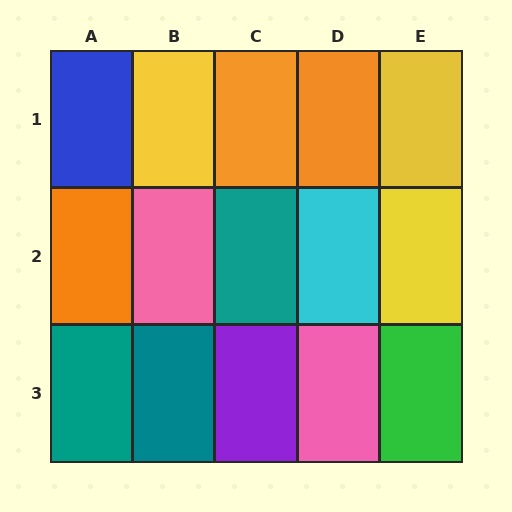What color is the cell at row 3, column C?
Purple.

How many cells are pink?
2 cells are pink.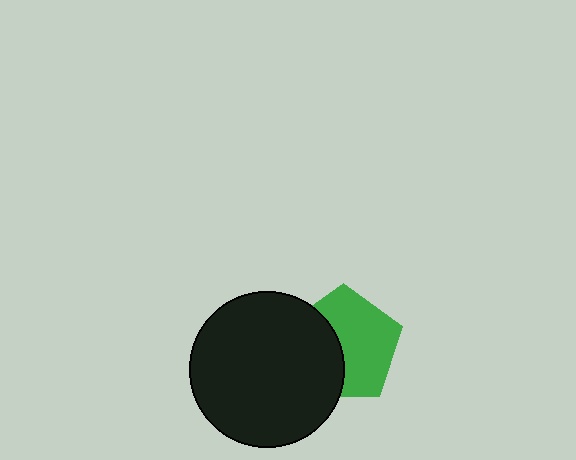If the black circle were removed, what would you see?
You would see the complete green pentagon.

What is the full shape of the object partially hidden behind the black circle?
The partially hidden object is a green pentagon.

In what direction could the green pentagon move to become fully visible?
The green pentagon could move right. That would shift it out from behind the black circle entirely.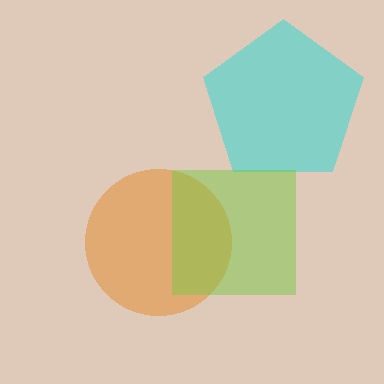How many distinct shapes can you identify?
There are 3 distinct shapes: a cyan pentagon, an orange circle, a lime square.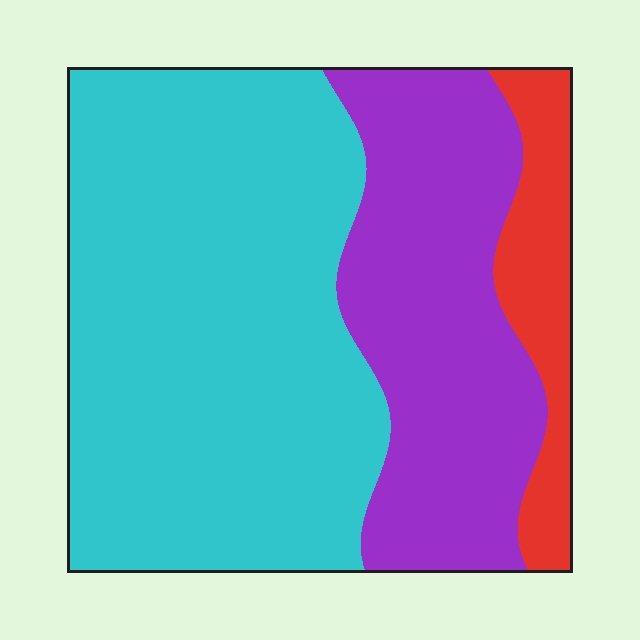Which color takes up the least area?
Red, at roughly 10%.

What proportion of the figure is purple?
Purple takes up between a quarter and a half of the figure.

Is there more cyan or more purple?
Cyan.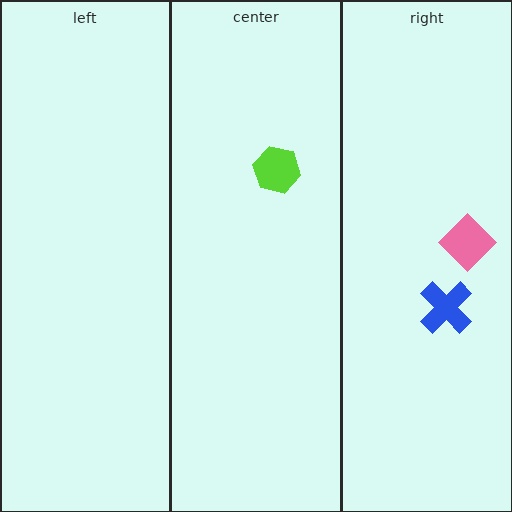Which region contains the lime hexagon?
The center region.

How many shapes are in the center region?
1.